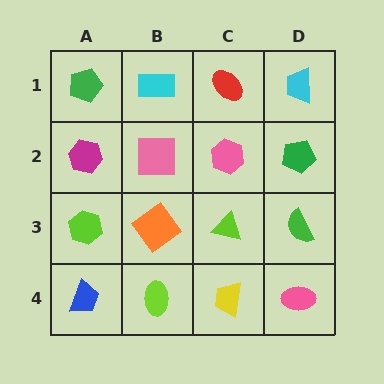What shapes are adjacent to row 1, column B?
A pink square (row 2, column B), a green pentagon (row 1, column A), a red ellipse (row 1, column C).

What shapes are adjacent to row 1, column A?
A magenta hexagon (row 2, column A), a cyan rectangle (row 1, column B).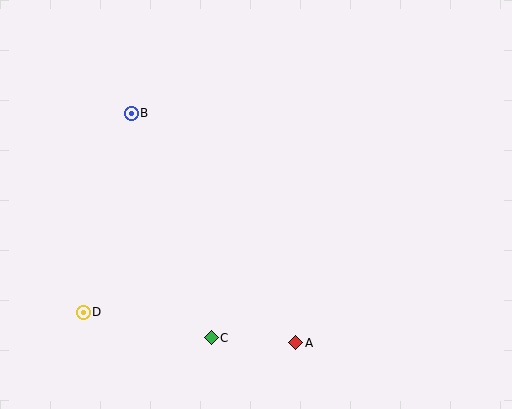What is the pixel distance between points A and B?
The distance between A and B is 282 pixels.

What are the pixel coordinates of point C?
Point C is at (211, 338).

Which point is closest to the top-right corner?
Point B is closest to the top-right corner.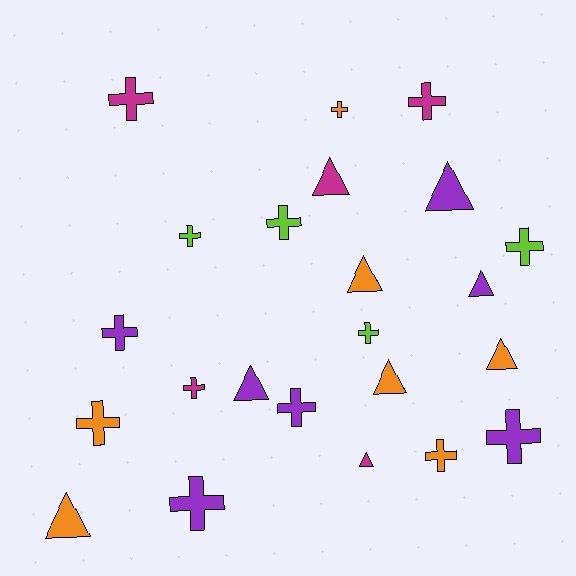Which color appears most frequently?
Orange, with 7 objects.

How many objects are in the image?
There are 23 objects.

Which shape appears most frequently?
Cross, with 14 objects.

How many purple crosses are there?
There are 4 purple crosses.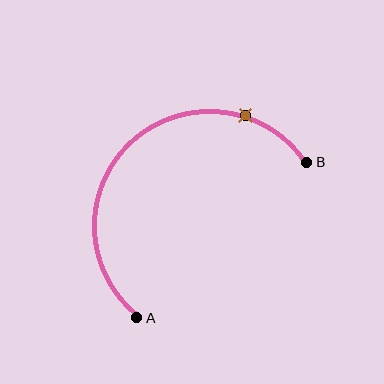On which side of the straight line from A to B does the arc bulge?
The arc bulges above and to the left of the straight line connecting A and B.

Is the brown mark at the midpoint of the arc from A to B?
No. The brown mark lies on the arc but is closer to endpoint B. The arc midpoint would be at the point on the curve equidistant along the arc from both A and B.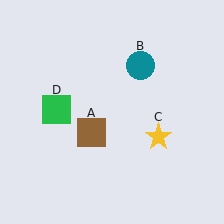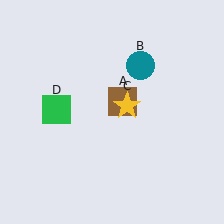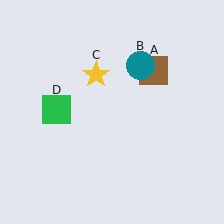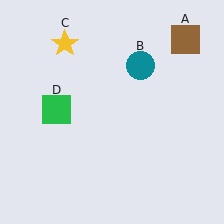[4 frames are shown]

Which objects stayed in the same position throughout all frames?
Teal circle (object B) and green square (object D) remained stationary.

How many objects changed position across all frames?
2 objects changed position: brown square (object A), yellow star (object C).